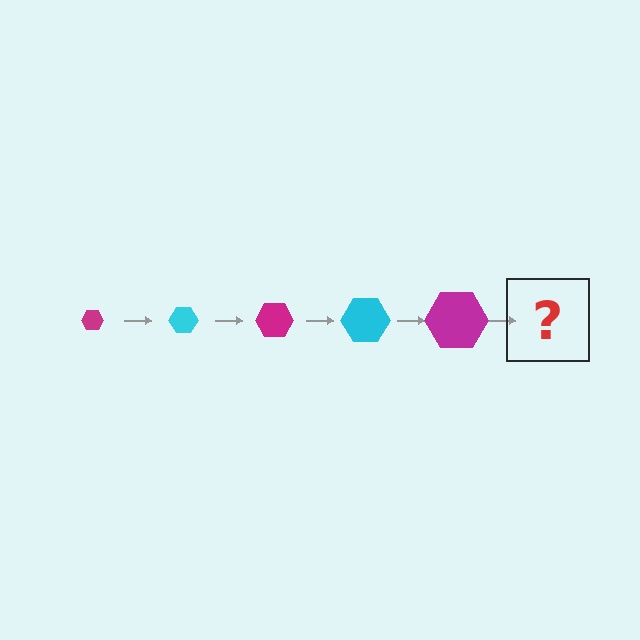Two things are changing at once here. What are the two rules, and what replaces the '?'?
The two rules are that the hexagon grows larger each step and the color cycles through magenta and cyan. The '?' should be a cyan hexagon, larger than the previous one.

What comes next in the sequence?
The next element should be a cyan hexagon, larger than the previous one.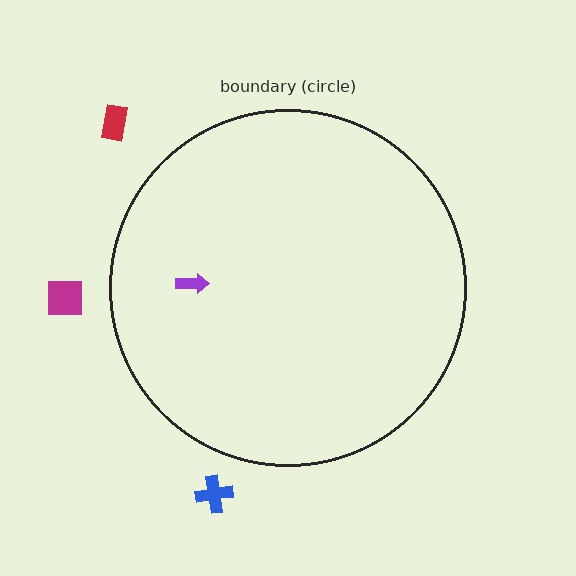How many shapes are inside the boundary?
1 inside, 3 outside.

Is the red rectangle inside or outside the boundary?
Outside.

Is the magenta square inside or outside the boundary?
Outside.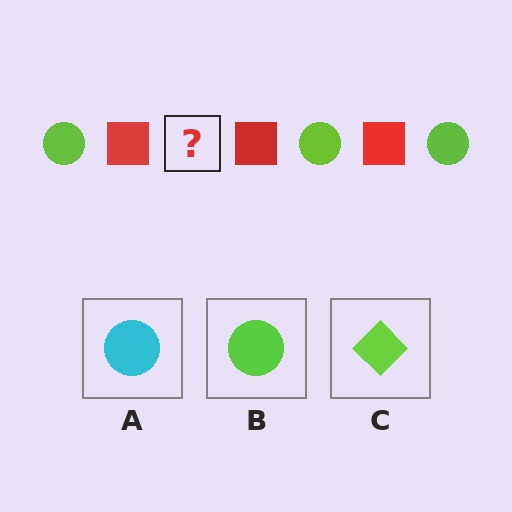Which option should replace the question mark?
Option B.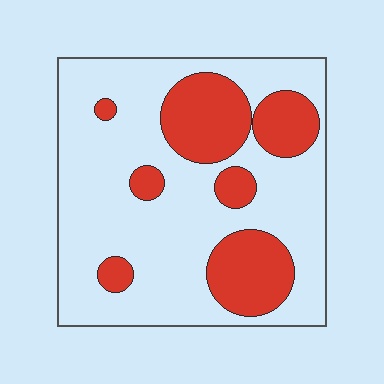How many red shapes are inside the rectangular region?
7.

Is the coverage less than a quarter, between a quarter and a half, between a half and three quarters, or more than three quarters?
Between a quarter and a half.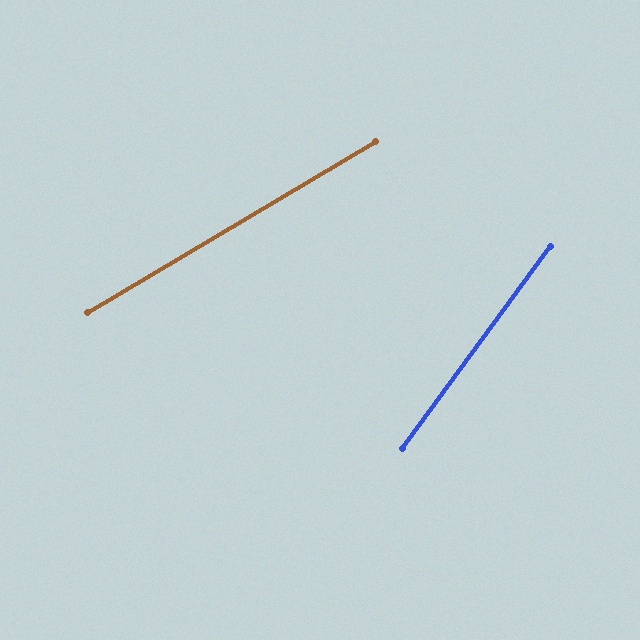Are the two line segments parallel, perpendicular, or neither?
Neither parallel nor perpendicular — they differ by about 23°.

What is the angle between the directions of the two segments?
Approximately 23 degrees.